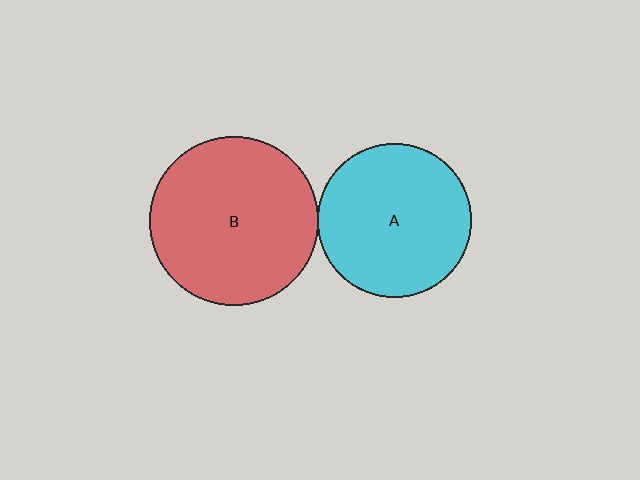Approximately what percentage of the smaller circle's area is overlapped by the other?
Approximately 5%.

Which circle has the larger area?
Circle B (red).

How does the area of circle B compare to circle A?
Approximately 1.2 times.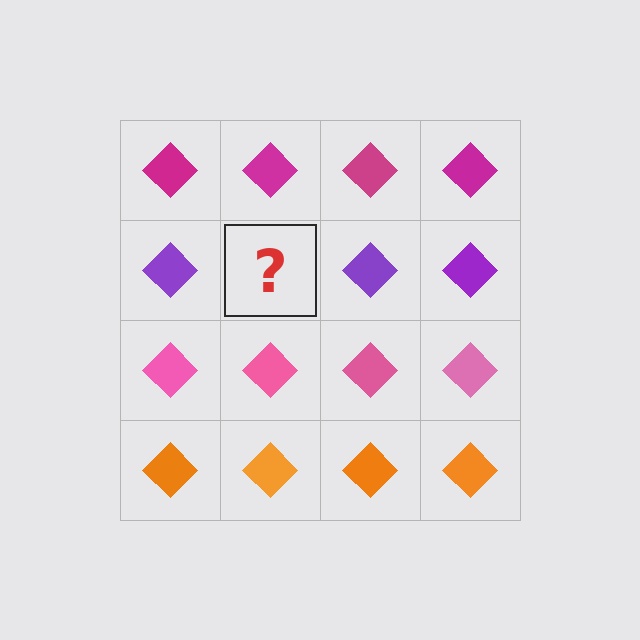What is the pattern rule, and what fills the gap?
The rule is that each row has a consistent color. The gap should be filled with a purple diamond.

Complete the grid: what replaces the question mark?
The question mark should be replaced with a purple diamond.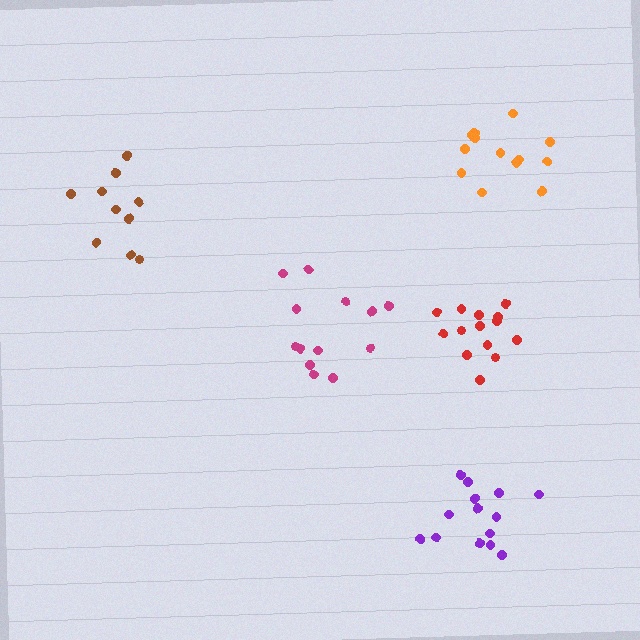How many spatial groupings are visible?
There are 5 spatial groupings.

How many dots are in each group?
Group 1: 14 dots, Group 2: 13 dots, Group 3: 13 dots, Group 4: 14 dots, Group 5: 10 dots (64 total).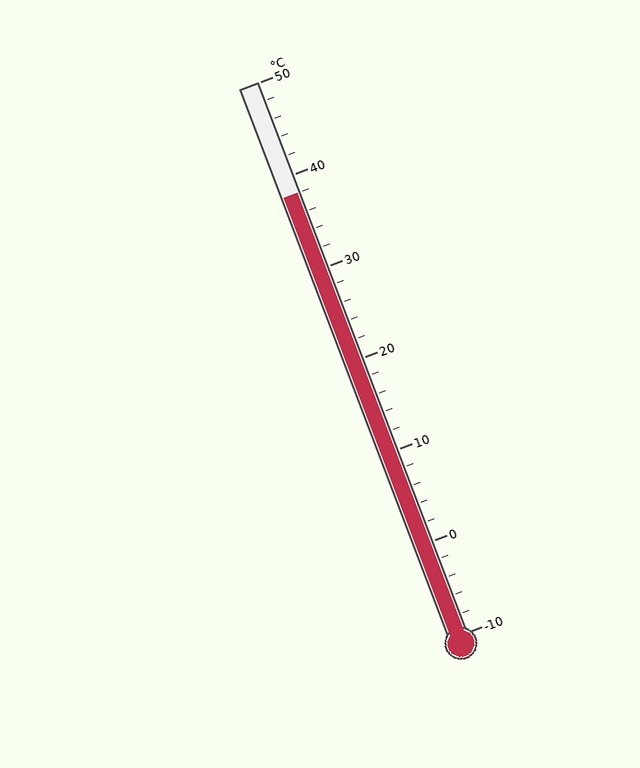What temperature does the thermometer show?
The thermometer shows approximately 38°C.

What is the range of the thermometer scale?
The thermometer scale ranges from -10°C to 50°C.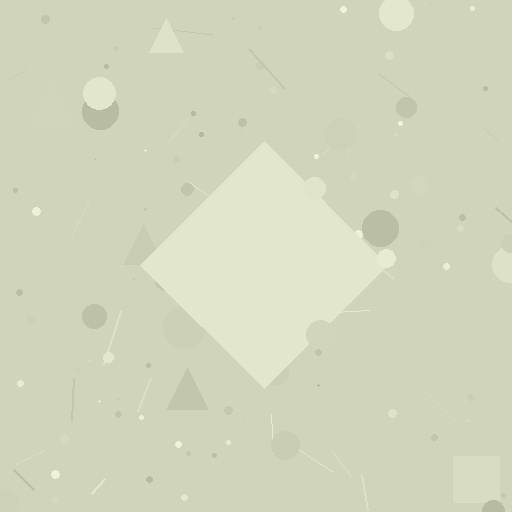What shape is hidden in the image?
A diamond is hidden in the image.